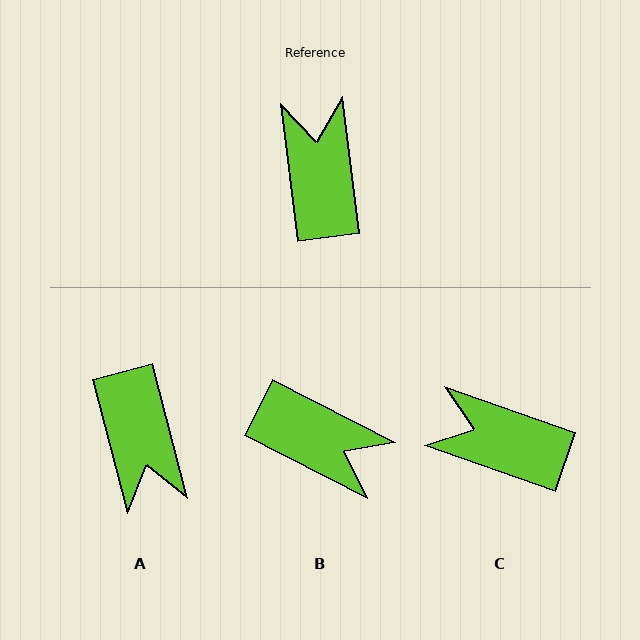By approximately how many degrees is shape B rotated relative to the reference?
Approximately 124 degrees clockwise.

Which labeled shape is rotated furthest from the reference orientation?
A, about 172 degrees away.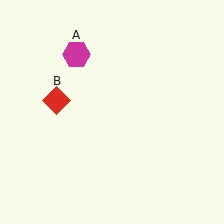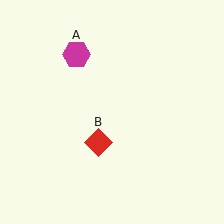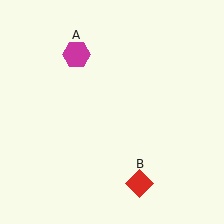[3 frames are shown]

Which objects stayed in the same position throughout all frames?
Magenta hexagon (object A) remained stationary.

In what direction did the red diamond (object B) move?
The red diamond (object B) moved down and to the right.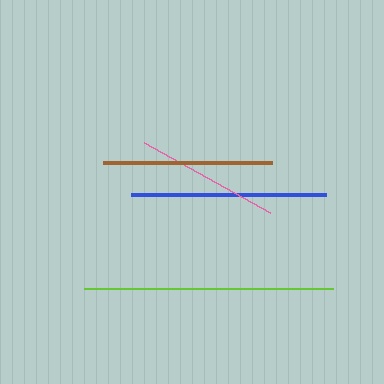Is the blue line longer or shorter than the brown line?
The blue line is longer than the brown line.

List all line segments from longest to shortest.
From longest to shortest: lime, blue, brown, pink.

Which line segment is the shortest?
The pink line is the shortest at approximately 144 pixels.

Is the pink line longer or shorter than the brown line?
The brown line is longer than the pink line.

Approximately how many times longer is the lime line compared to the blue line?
The lime line is approximately 1.3 times the length of the blue line.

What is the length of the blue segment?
The blue segment is approximately 196 pixels long.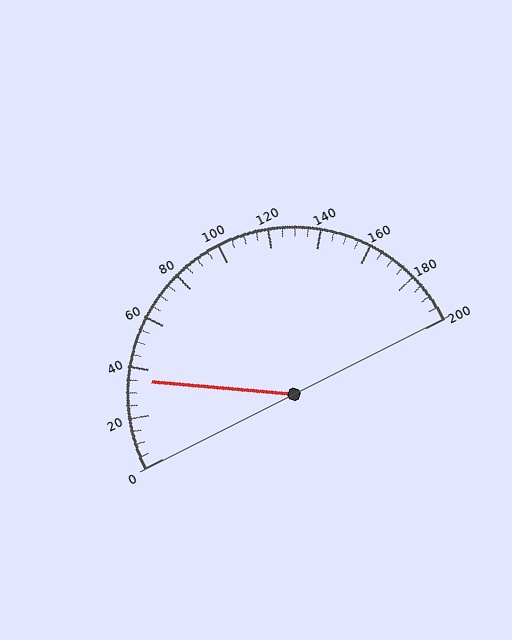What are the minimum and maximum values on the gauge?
The gauge ranges from 0 to 200.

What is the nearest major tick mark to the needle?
The nearest major tick mark is 40.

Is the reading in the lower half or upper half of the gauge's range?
The reading is in the lower half of the range (0 to 200).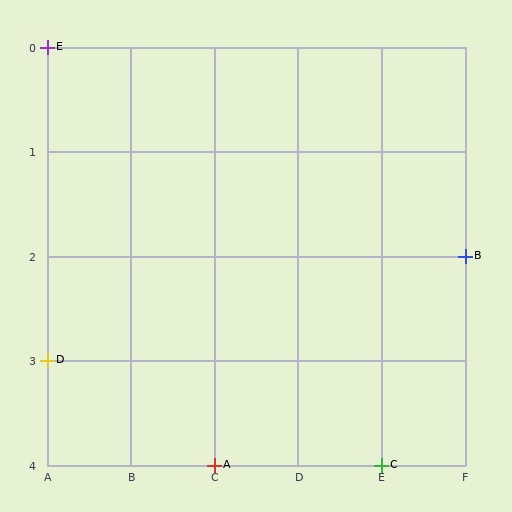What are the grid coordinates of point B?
Point B is at grid coordinates (F, 2).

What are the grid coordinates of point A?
Point A is at grid coordinates (C, 4).